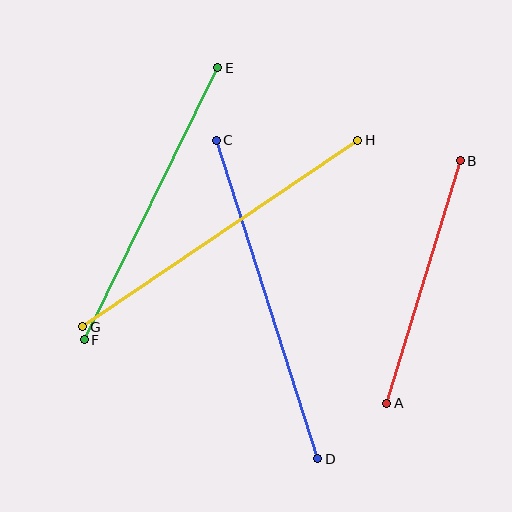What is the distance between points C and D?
The distance is approximately 334 pixels.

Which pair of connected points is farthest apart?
Points C and D are farthest apart.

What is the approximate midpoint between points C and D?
The midpoint is at approximately (267, 299) pixels.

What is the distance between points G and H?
The distance is approximately 333 pixels.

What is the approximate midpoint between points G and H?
The midpoint is at approximately (220, 234) pixels.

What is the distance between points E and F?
The distance is approximately 303 pixels.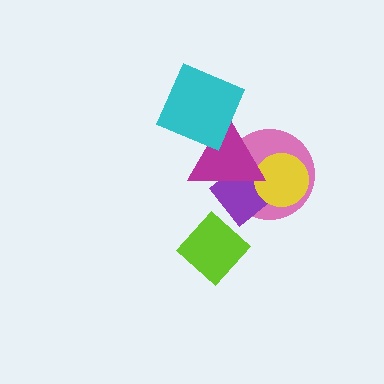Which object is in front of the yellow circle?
The magenta triangle is in front of the yellow circle.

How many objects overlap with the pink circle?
3 objects overlap with the pink circle.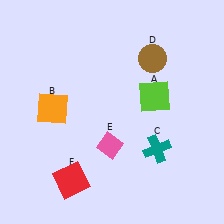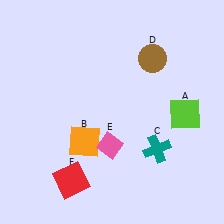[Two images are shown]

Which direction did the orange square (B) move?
The orange square (B) moved down.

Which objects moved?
The objects that moved are: the lime square (A), the orange square (B).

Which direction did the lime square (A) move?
The lime square (A) moved right.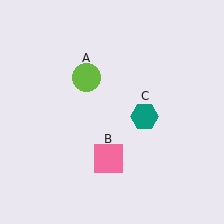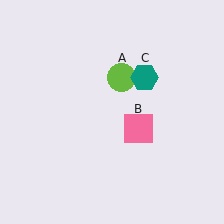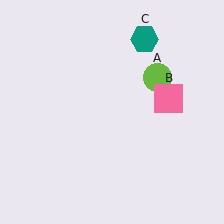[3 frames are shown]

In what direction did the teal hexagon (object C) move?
The teal hexagon (object C) moved up.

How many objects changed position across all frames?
3 objects changed position: lime circle (object A), pink square (object B), teal hexagon (object C).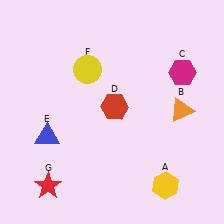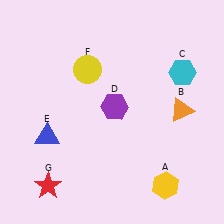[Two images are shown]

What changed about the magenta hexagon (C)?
In Image 1, C is magenta. In Image 2, it changed to cyan.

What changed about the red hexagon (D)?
In Image 1, D is red. In Image 2, it changed to purple.